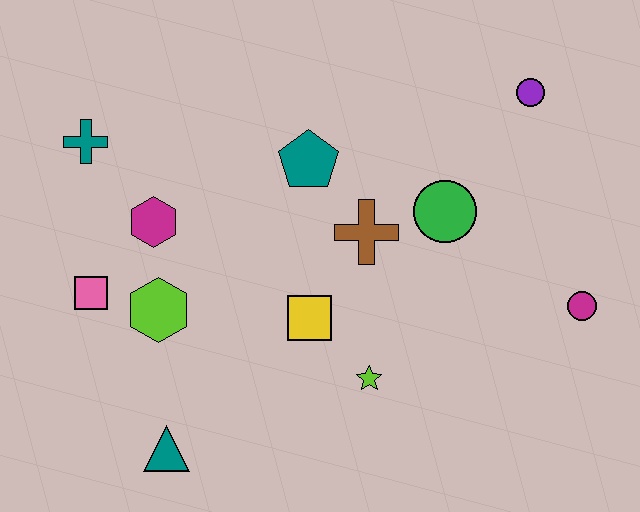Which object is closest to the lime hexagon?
The pink square is closest to the lime hexagon.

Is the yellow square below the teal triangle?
No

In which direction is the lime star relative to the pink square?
The lime star is to the right of the pink square.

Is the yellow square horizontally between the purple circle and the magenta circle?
No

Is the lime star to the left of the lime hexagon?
No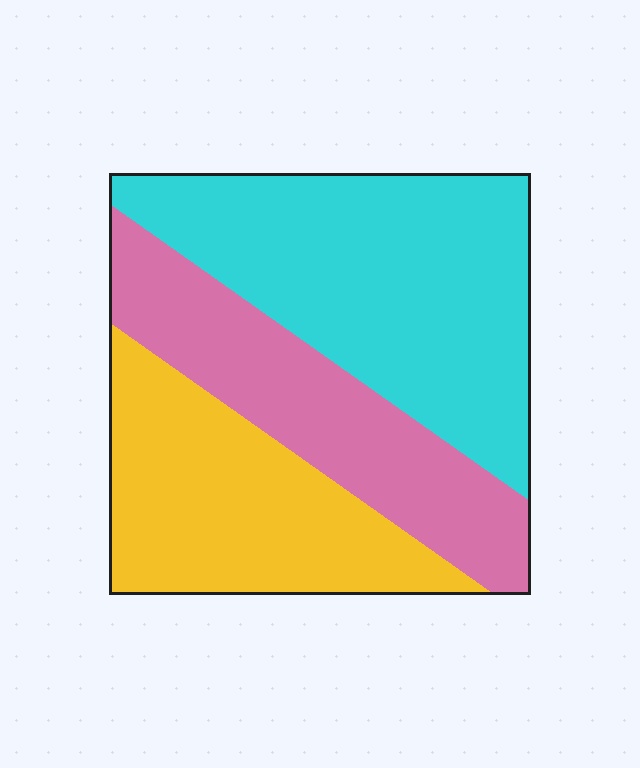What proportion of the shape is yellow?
Yellow covers around 30% of the shape.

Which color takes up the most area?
Cyan, at roughly 45%.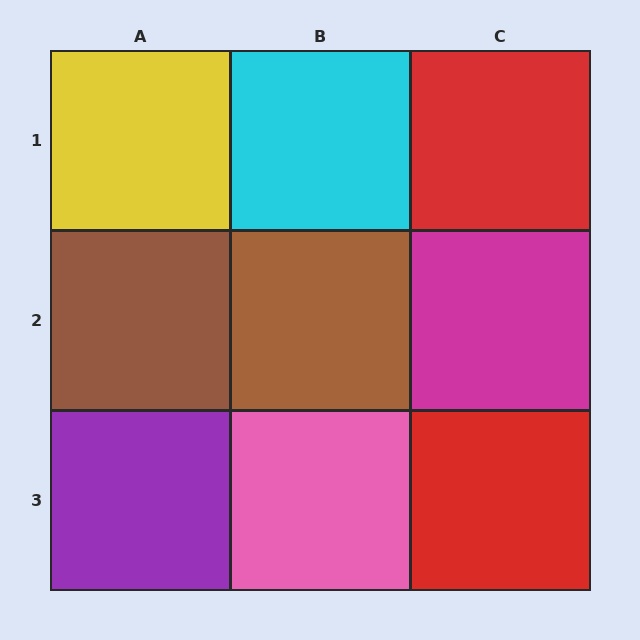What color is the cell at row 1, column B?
Cyan.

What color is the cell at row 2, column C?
Magenta.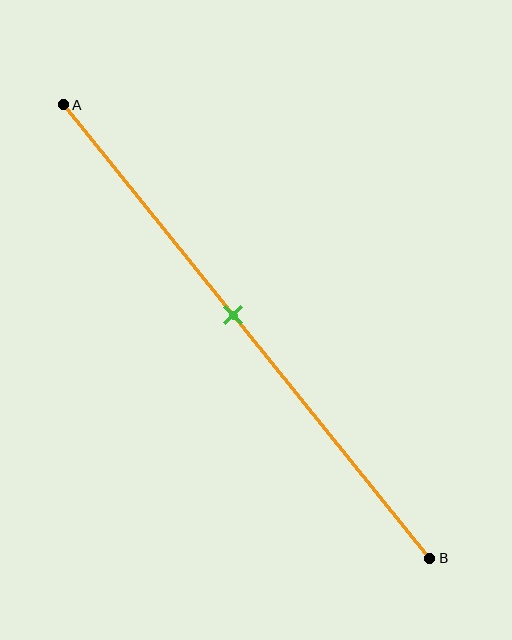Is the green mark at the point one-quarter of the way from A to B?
No, the mark is at about 45% from A, not at the 25% one-quarter point.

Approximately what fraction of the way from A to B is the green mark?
The green mark is approximately 45% of the way from A to B.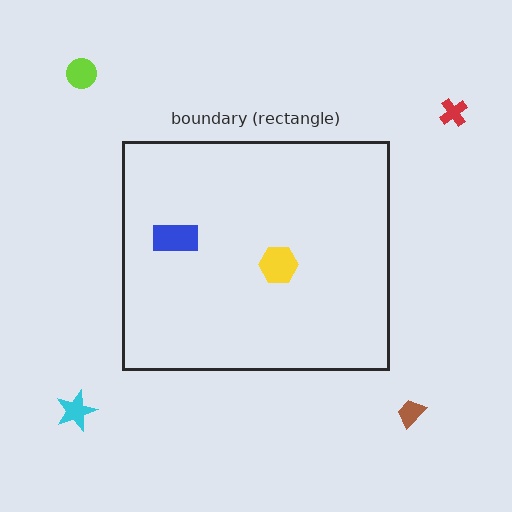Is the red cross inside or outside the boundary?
Outside.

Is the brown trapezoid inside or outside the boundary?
Outside.